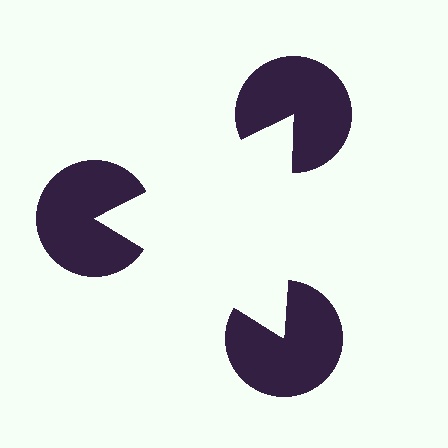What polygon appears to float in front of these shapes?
An illusory triangle — its edges are inferred from the aligned wedge cuts in the pac-man discs, not physically drawn.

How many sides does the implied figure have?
3 sides.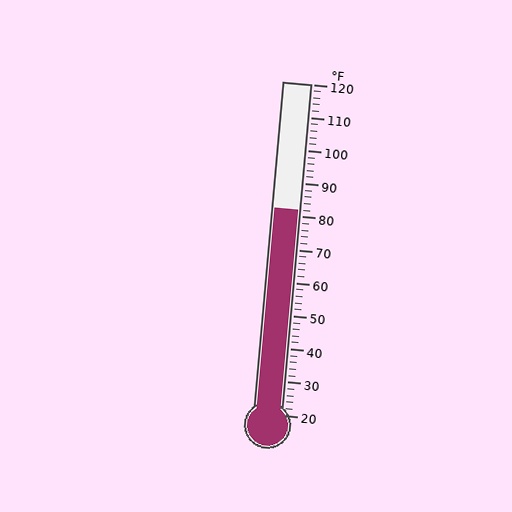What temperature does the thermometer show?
The thermometer shows approximately 82°F.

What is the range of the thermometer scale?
The thermometer scale ranges from 20°F to 120°F.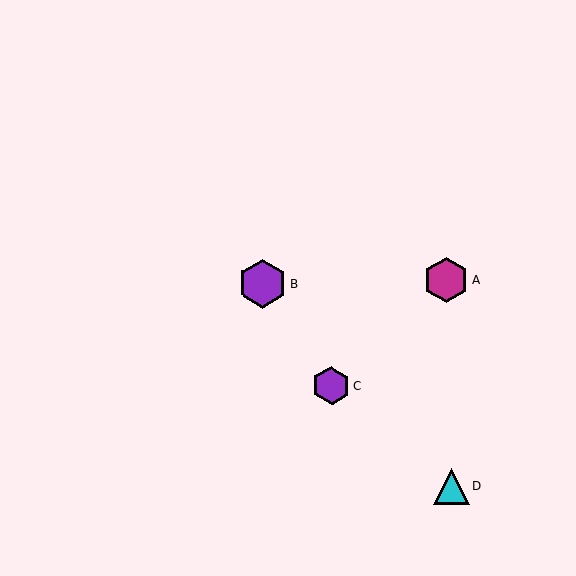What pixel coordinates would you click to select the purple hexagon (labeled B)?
Click at (262, 283) to select the purple hexagon B.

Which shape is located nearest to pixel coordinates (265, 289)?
The purple hexagon (labeled B) at (262, 283) is nearest to that location.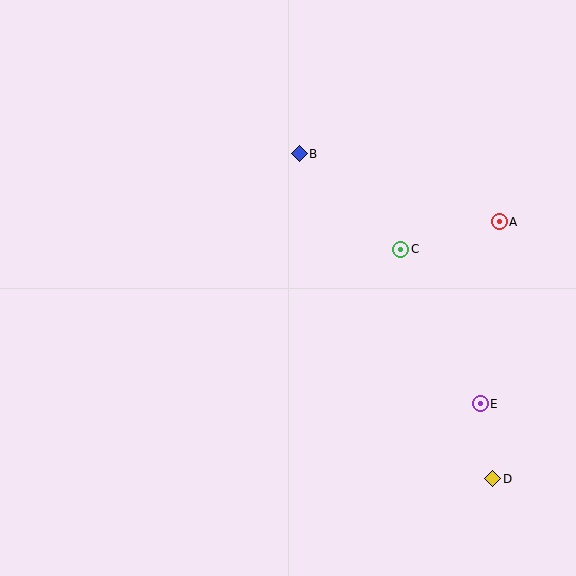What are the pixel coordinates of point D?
Point D is at (493, 479).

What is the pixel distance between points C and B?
The distance between C and B is 139 pixels.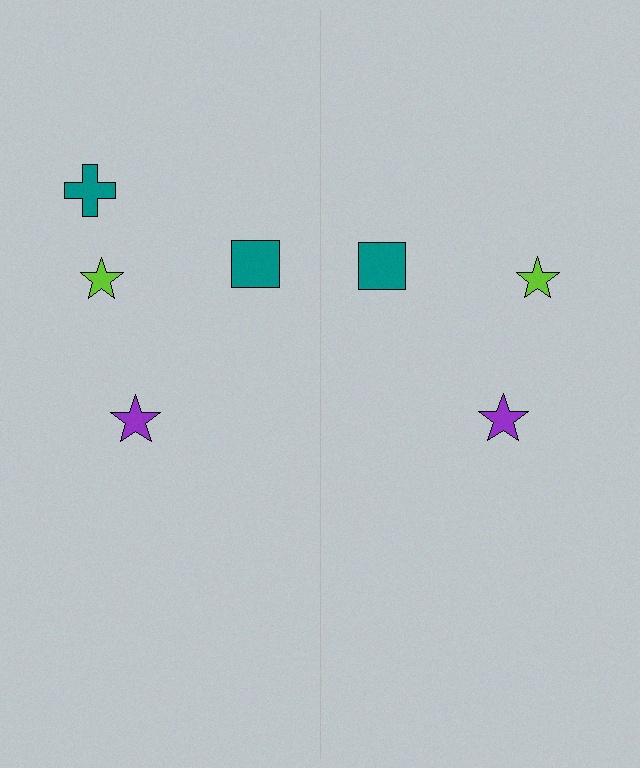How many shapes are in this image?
There are 7 shapes in this image.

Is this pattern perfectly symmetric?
No, the pattern is not perfectly symmetric. A teal cross is missing from the right side.